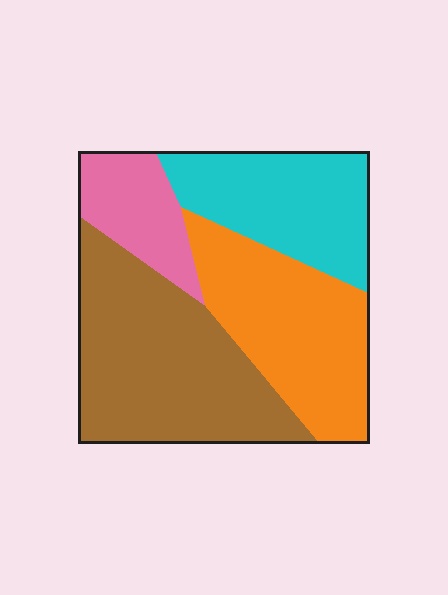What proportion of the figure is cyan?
Cyan takes up about one quarter (1/4) of the figure.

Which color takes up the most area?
Brown, at roughly 35%.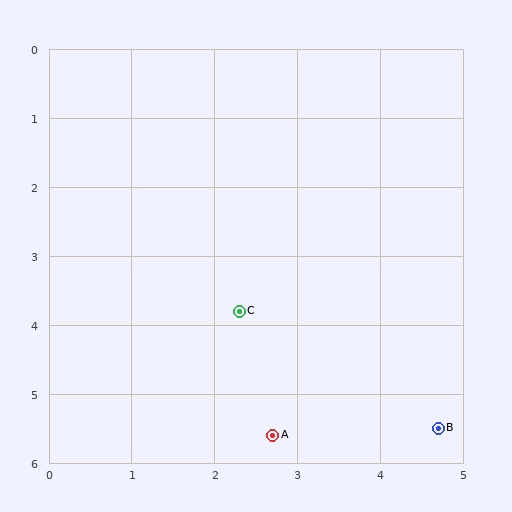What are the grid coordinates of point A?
Point A is at approximately (2.7, 5.6).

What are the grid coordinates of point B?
Point B is at approximately (4.7, 5.5).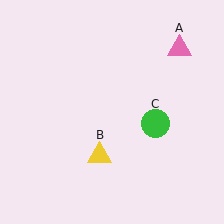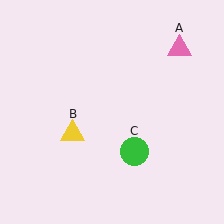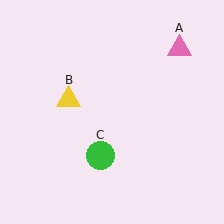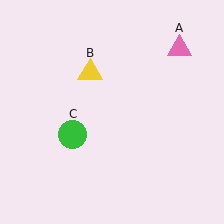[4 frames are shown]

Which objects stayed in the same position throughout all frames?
Pink triangle (object A) remained stationary.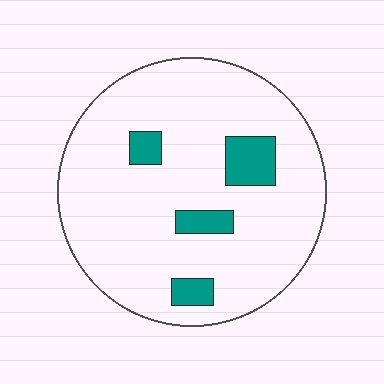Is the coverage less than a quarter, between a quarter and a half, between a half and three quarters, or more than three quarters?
Less than a quarter.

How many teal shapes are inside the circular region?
4.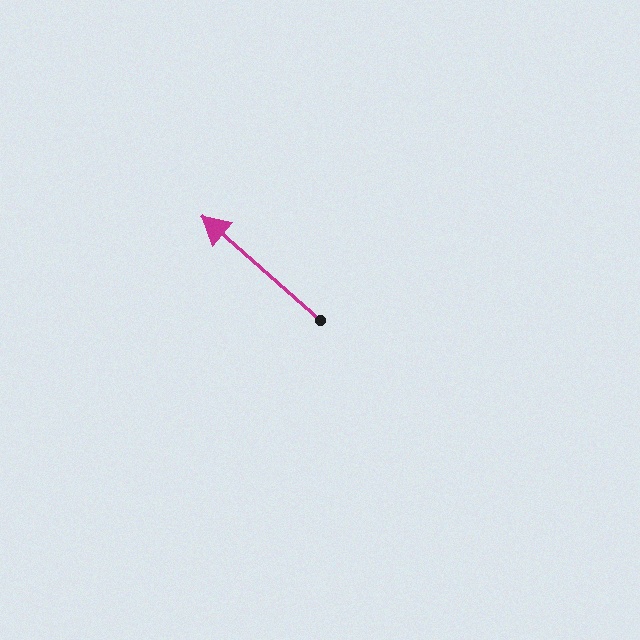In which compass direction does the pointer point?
Northwest.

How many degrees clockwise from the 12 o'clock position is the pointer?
Approximately 311 degrees.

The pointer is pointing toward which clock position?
Roughly 10 o'clock.